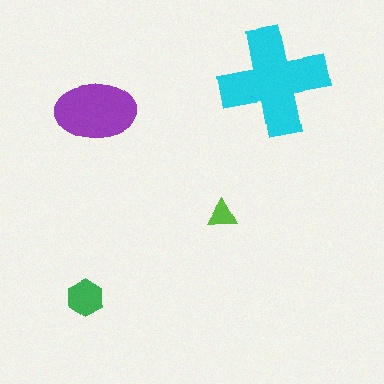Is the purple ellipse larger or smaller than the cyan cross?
Smaller.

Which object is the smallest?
The lime triangle.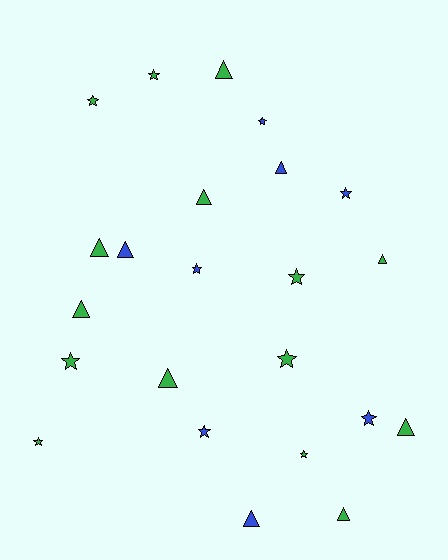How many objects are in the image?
There are 23 objects.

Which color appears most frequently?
Green, with 15 objects.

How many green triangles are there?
There are 8 green triangles.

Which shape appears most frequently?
Star, with 12 objects.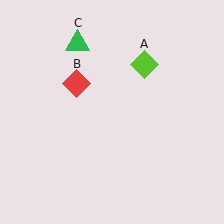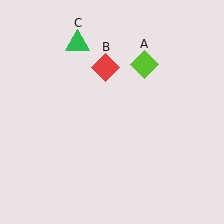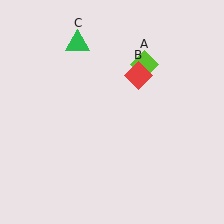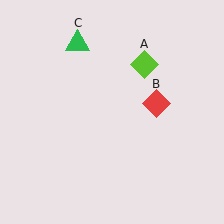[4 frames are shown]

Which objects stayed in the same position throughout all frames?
Lime diamond (object A) and green triangle (object C) remained stationary.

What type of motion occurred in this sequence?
The red diamond (object B) rotated clockwise around the center of the scene.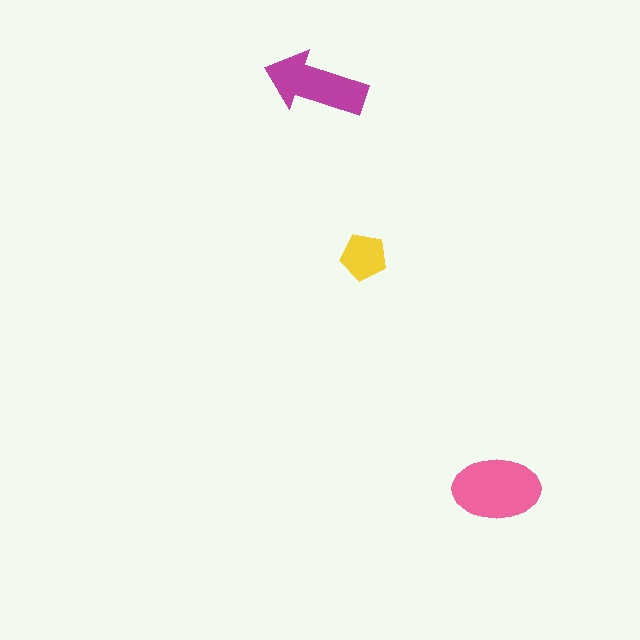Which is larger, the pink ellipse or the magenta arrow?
The pink ellipse.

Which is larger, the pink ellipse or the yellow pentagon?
The pink ellipse.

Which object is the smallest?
The yellow pentagon.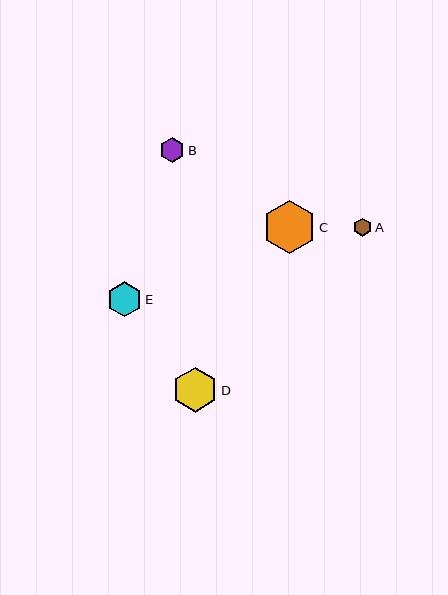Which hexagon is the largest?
Hexagon C is the largest with a size of approximately 53 pixels.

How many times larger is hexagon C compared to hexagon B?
Hexagon C is approximately 2.1 times the size of hexagon B.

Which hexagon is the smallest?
Hexagon A is the smallest with a size of approximately 18 pixels.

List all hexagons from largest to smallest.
From largest to smallest: C, D, E, B, A.